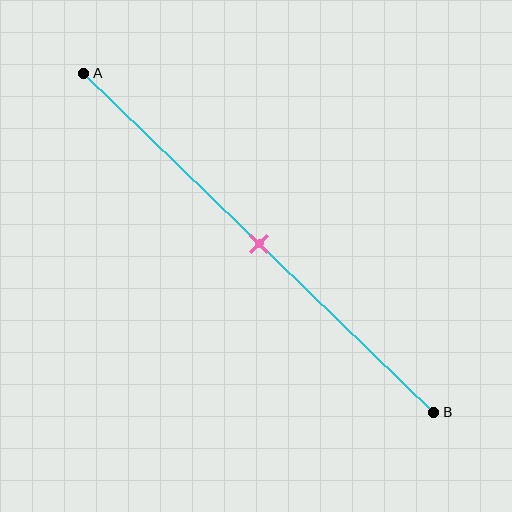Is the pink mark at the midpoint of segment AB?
Yes, the mark is approximately at the midpoint.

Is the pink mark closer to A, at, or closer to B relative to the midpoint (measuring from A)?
The pink mark is approximately at the midpoint of segment AB.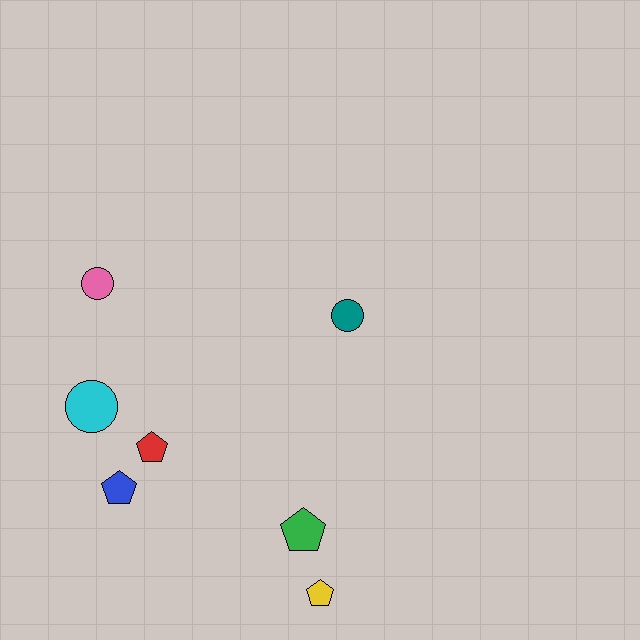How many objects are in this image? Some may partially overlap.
There are 7 objects.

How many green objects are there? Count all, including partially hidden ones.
There is 1 green object.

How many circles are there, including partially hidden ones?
There are 3 circles.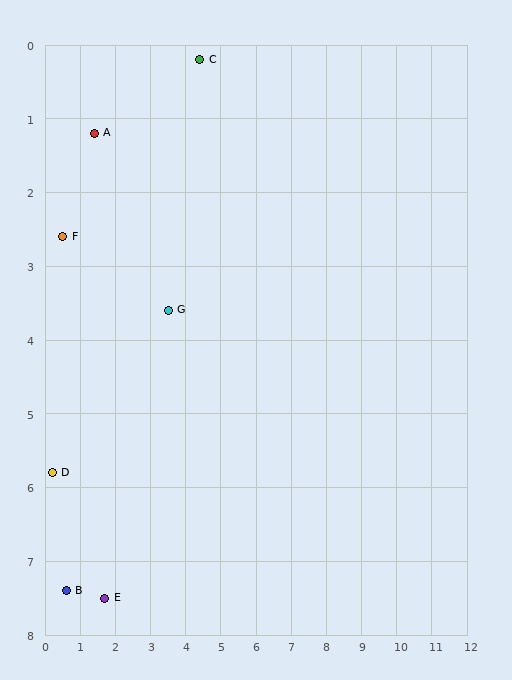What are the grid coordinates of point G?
Point G is at approximately (3.5, 3.6).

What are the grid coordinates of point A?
Point A is at approximately (1.4, 1.2).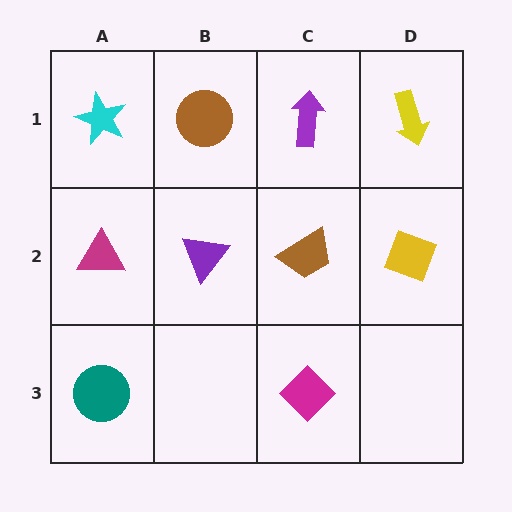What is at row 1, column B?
A brown circle.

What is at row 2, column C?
A brown trapezoid.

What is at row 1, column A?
A cyan star.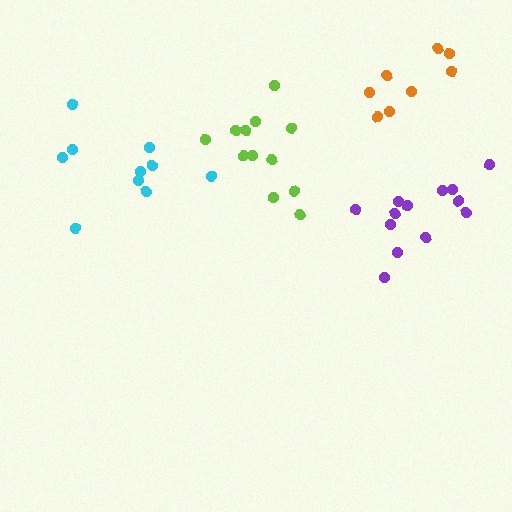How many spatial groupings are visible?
There are 4 spatial groupings.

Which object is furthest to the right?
The purple cluster is rightmost.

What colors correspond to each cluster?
The clusters are colored: purple, lime, orange, cyan.